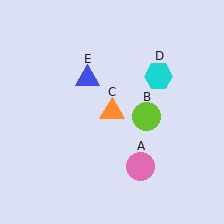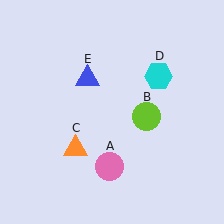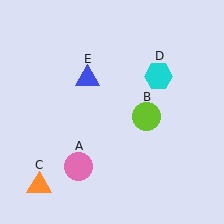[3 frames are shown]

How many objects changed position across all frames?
2 objects changed position: pink circle (object A), orange triangle (object C).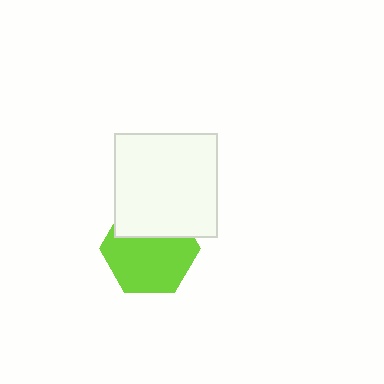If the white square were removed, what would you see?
You would see the complete lime hexagon.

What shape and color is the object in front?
The object in front is a white square.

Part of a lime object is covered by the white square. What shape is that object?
It is a hexagon.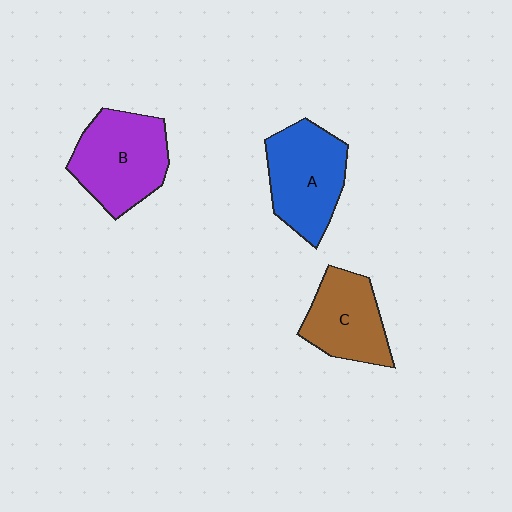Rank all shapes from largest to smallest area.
From largest to smallest: B (purple), A (blue), C (brown).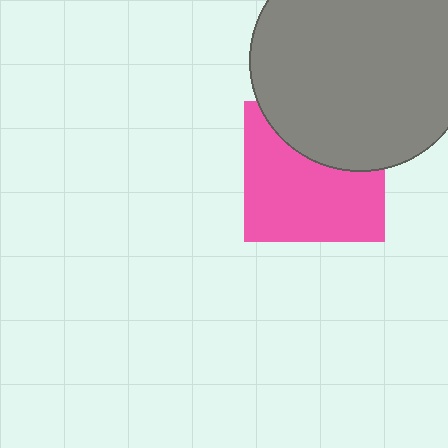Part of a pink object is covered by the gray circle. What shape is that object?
It is a square.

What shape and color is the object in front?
The object in front is a gray circle.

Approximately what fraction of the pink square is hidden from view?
Roughly 35% of the pink square is hidden behind the gray circle.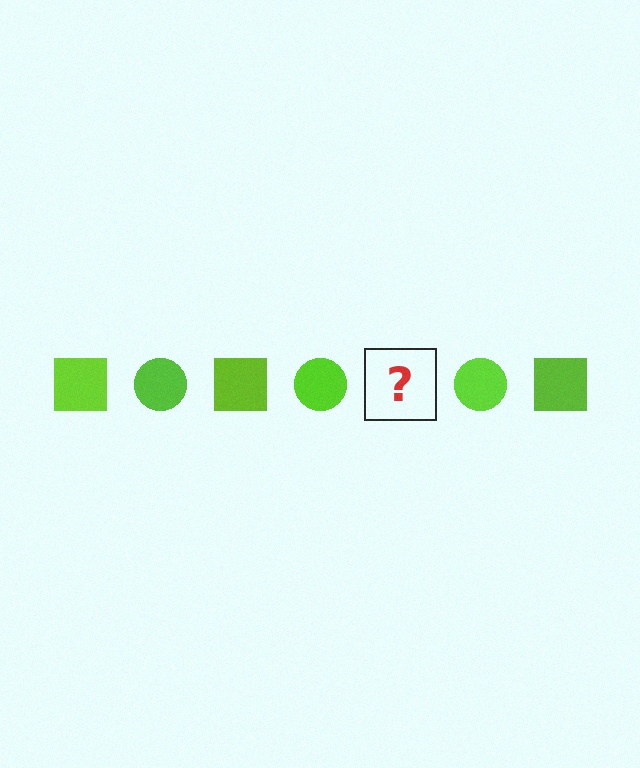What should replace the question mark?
The question mark should be replaced with a lime square.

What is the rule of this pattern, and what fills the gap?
The rule is that the pattern cycles through square, circle shapes in lime. The gap should be filled with a lime square.